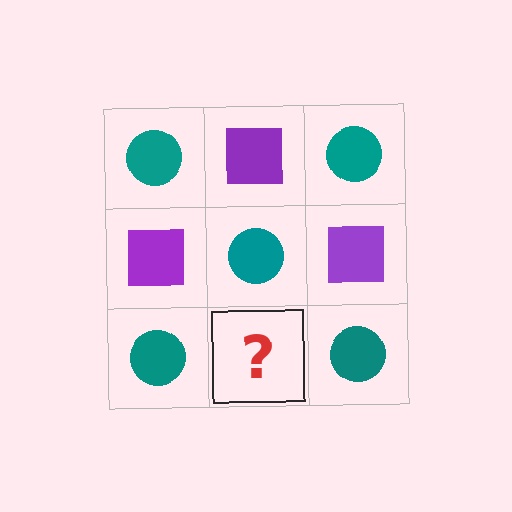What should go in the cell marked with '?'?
The missing cell should contain a purple square.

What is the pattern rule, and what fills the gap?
The rule is that it alternates teal circle and purple square in a checkerboard pattern. The gap should be filled with a purple square.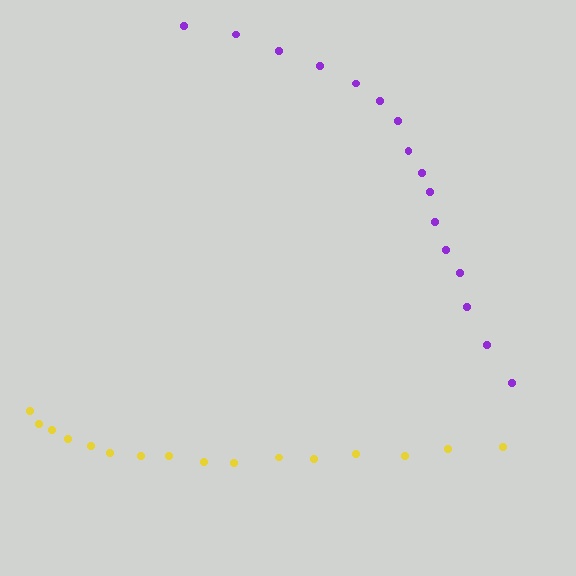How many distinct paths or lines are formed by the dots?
There are 2 distinct paths.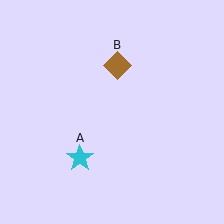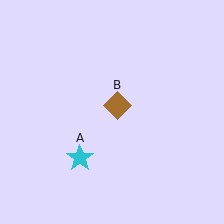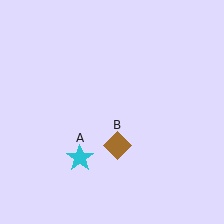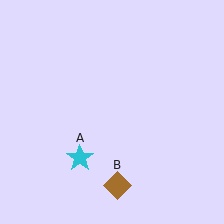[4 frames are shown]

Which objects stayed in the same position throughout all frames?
Cyan star (object A) remained stationary.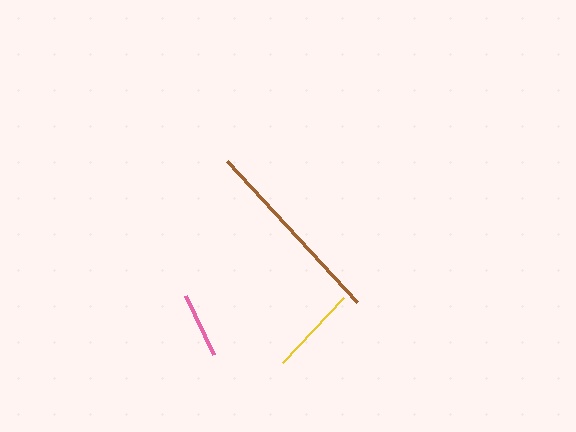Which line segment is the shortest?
The pink line is the shortest at approximately 65 pixels.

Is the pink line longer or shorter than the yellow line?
The yellow line is longer than the pink line.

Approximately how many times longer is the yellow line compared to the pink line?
The yellow line is approximately 1.4 times the length of the pink line.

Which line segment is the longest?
The brown line is the longest at approximately 192 pixels.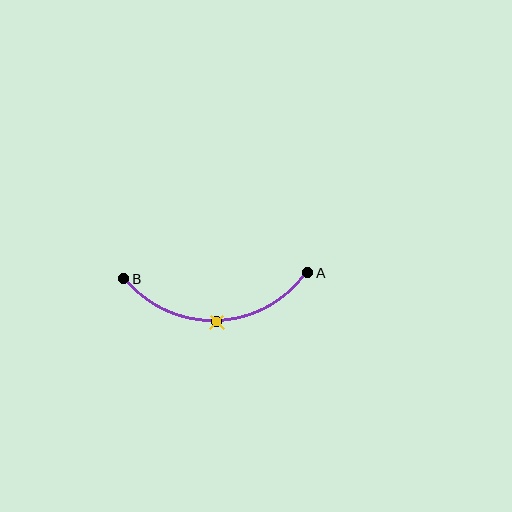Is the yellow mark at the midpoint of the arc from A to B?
Yes. The yellow mark lies on the arc at equal arc-length from both A and B — it is the arc midpoint.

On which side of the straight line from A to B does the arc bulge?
The arc bulges below the straight line connecting A and B.